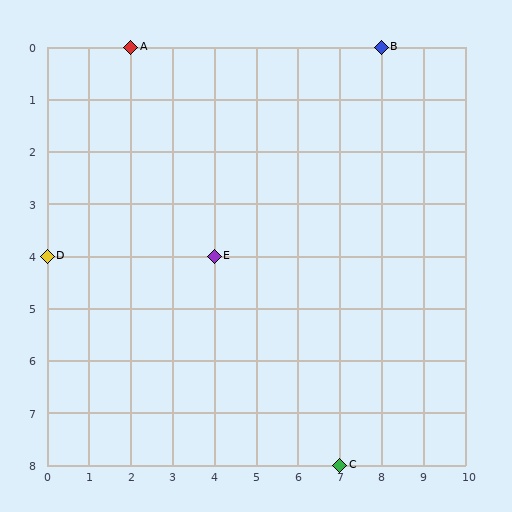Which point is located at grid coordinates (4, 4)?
Point E is at (4, 4).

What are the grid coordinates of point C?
Point C is at grid coordinates (7, 8).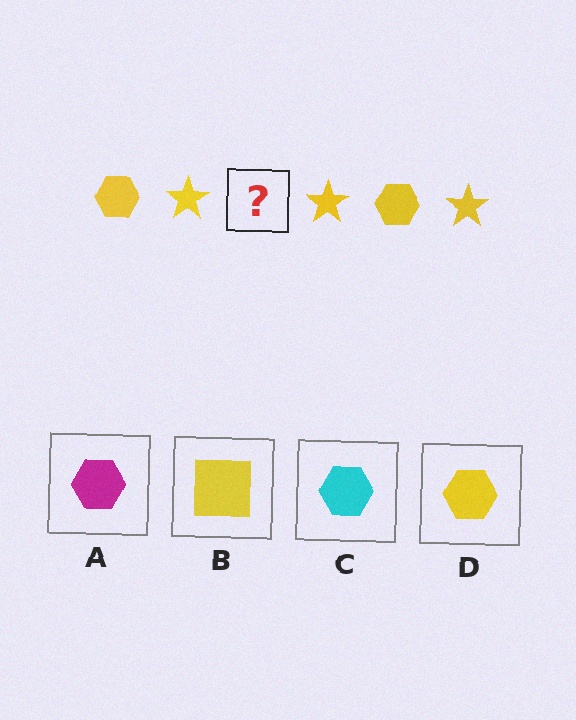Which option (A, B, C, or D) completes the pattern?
D.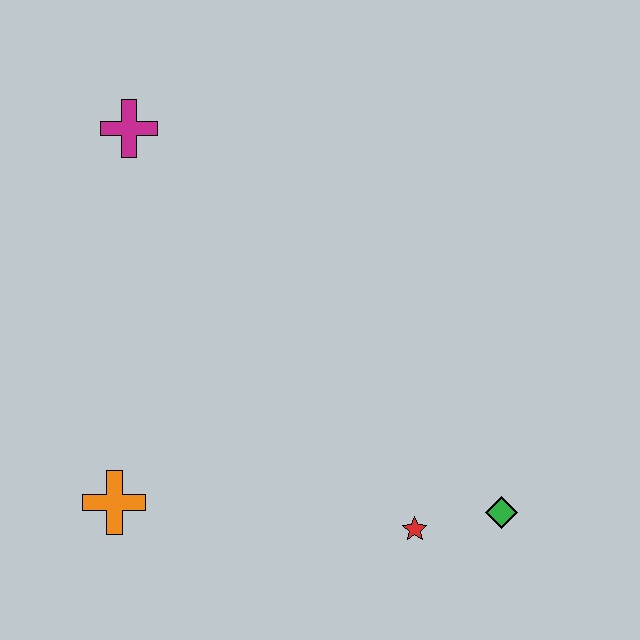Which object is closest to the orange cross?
The red star is closest to the orange cross.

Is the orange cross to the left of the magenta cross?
Yes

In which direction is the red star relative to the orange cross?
The red star is to the right of the orange cross.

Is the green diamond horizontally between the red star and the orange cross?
No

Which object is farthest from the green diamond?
The magenta cross is farthest from the green diamond.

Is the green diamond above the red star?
Yes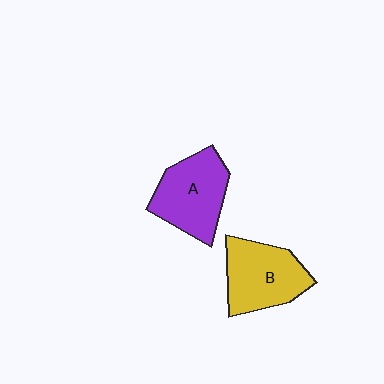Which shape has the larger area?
Shape A (purple).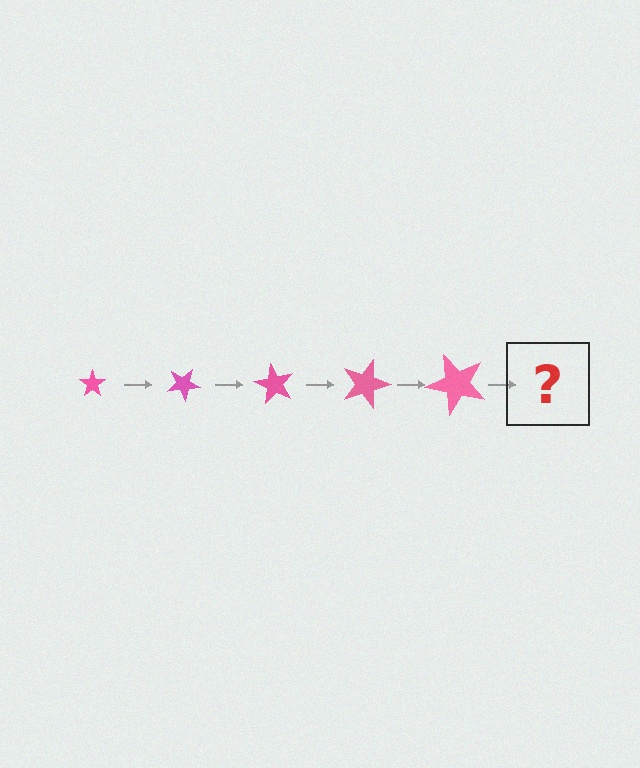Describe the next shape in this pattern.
It should be a star, larger than the previous one and rotated 150 degrees from the start.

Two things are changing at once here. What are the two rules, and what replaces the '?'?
The two rules are that the star grows larger each step and it rotates 30 degrees each step. The '?' should be a star, larger than the previous one and rotated 150 degrees from the start.